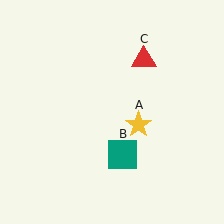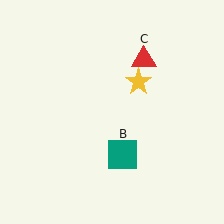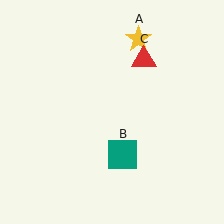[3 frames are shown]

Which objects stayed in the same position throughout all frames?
Teal square (object B) and red triangle (object C) remained stationary.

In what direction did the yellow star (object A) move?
The yellow star (object A) moved up.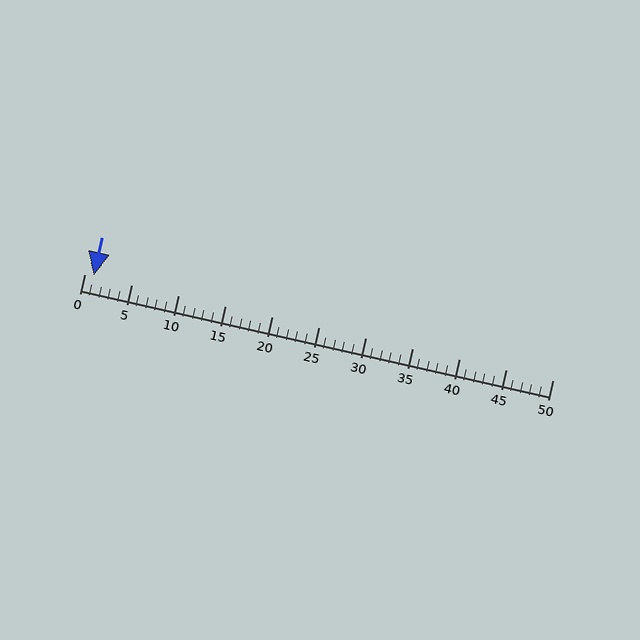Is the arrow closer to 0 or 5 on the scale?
The arrow is closer to 0.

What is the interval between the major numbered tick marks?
The major tick marks are spaced 5 units apart.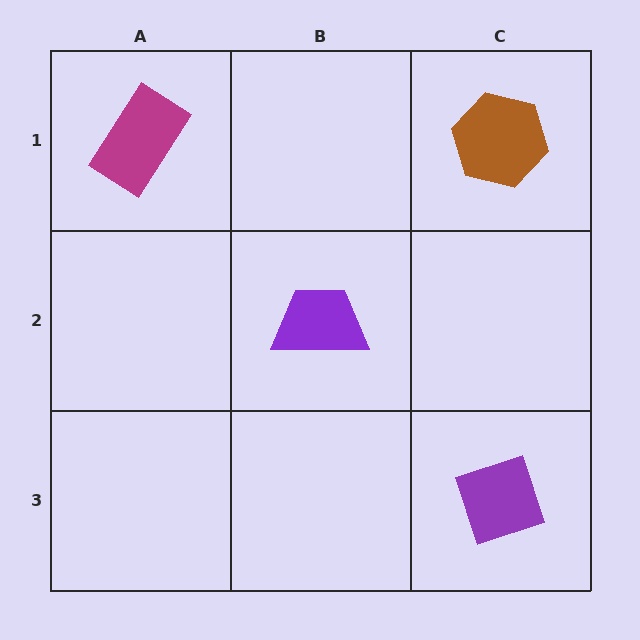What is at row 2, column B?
A purple trapezoid.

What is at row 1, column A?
A magenta rectangle.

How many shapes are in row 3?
1 shape.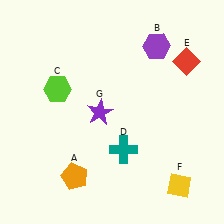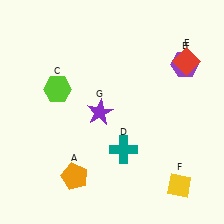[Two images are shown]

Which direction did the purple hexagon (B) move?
The purple hexagon (B) moved right.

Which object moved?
The purple hexagon (B) moved right.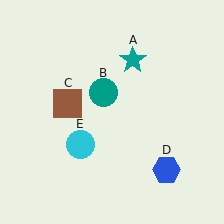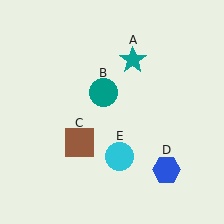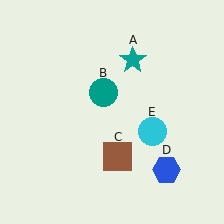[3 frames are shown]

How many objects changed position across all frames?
2 objects changed position: brown square (object C), cyan circle (object E).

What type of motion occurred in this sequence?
The brown square (object C), cyan circle (object E) rotated counterclockwise around the center of the scene.